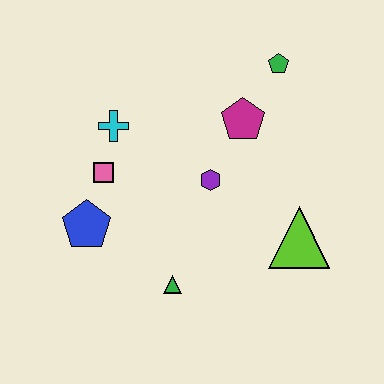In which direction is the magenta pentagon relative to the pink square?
The magenta pentagon is to the right of the pink square.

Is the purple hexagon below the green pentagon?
Yes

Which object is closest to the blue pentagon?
The pink square is closest to the blue pentagon.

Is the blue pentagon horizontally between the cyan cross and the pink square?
No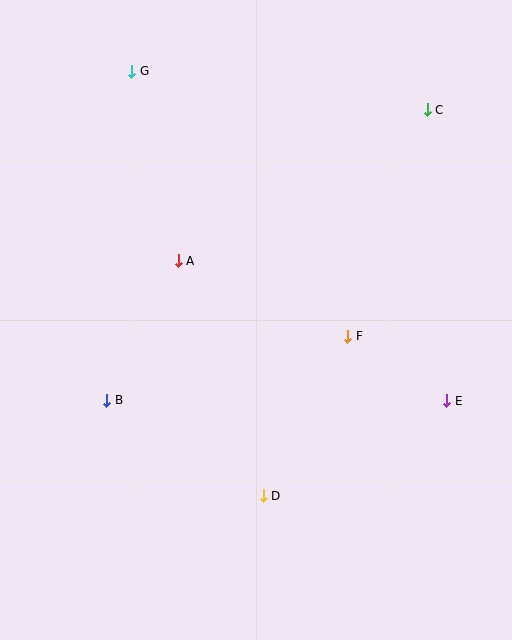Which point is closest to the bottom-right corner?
Point E is closest to the bottom-right corner.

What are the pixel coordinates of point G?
Point G is at (132, 71).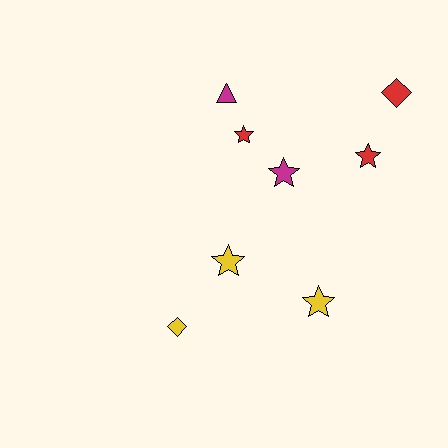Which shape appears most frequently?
Star, with 5 objects.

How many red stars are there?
There are 2 red stars.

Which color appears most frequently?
Yellow, with 3 objects.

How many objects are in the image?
There are 8 objects.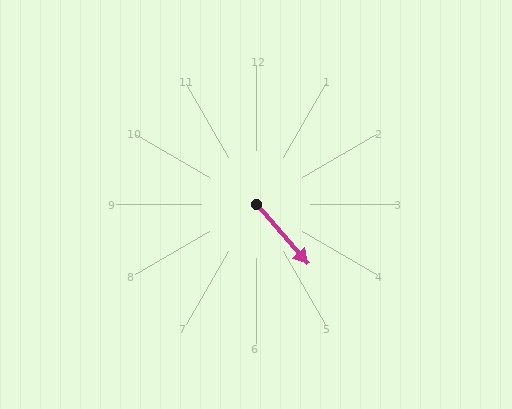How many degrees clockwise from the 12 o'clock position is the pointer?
Approximately 139 degrees.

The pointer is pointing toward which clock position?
Roughly 5 o'clock.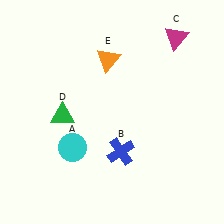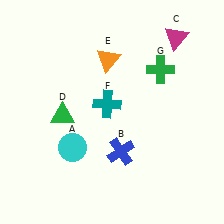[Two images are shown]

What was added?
A teal cross (F), a green cross (G) were added in Image 2.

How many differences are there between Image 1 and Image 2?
There are 2 differences between the two images.